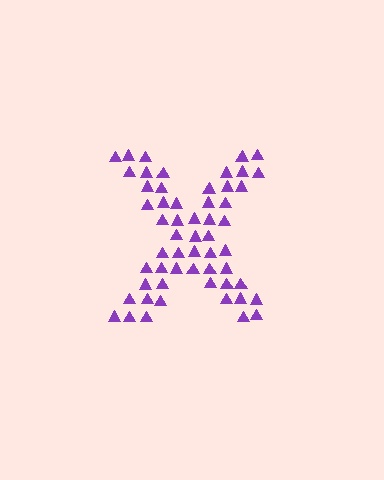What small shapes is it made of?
It is made of small triangles.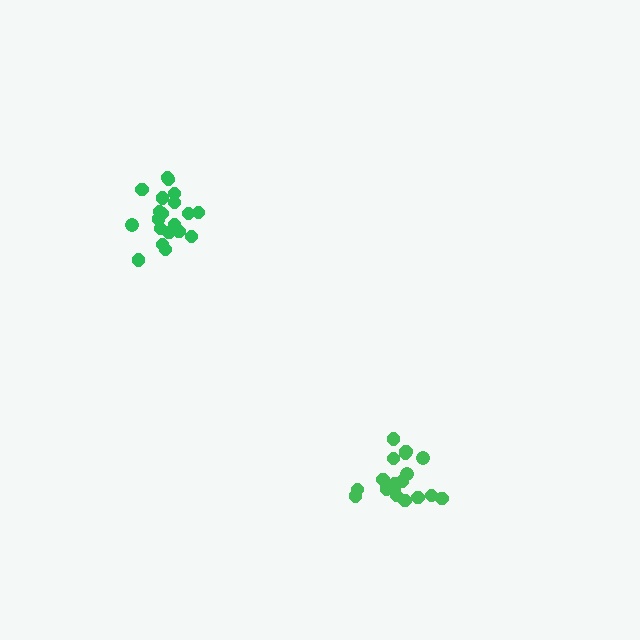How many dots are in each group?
Group 1: 18 dots, Group 2: 20 dots (38 total).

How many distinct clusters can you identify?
There are 2 distinct clusters.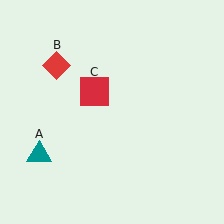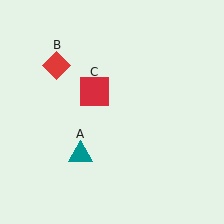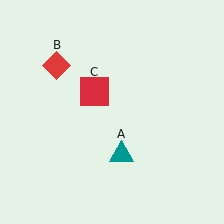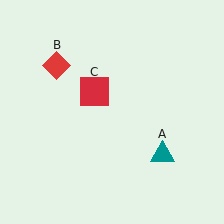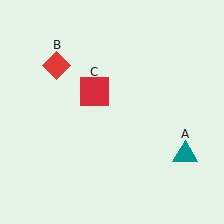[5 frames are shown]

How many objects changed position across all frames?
1 object changed position: teal triangle (object A).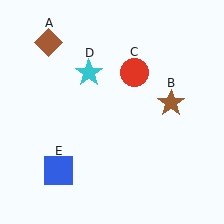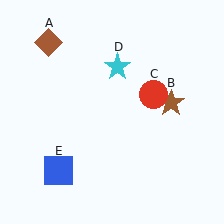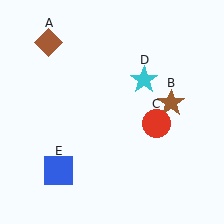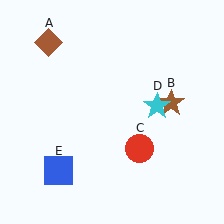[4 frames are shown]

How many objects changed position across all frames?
2 objects changed position: red circle (object C), cyan star (object D).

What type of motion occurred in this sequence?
The red circle (object C), cyan star (object D) rotated clockwise around the center of the scene.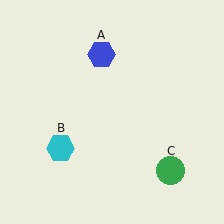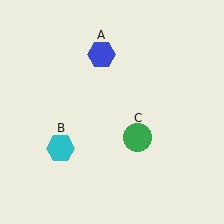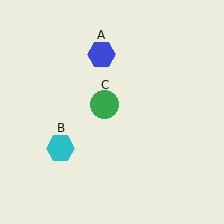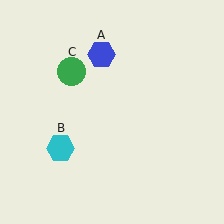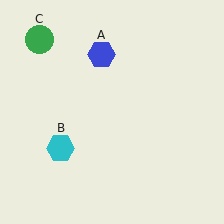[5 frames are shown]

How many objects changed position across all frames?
1 object changed position: green circle (object C).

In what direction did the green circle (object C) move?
The green circle (object C) moved up and to the left.